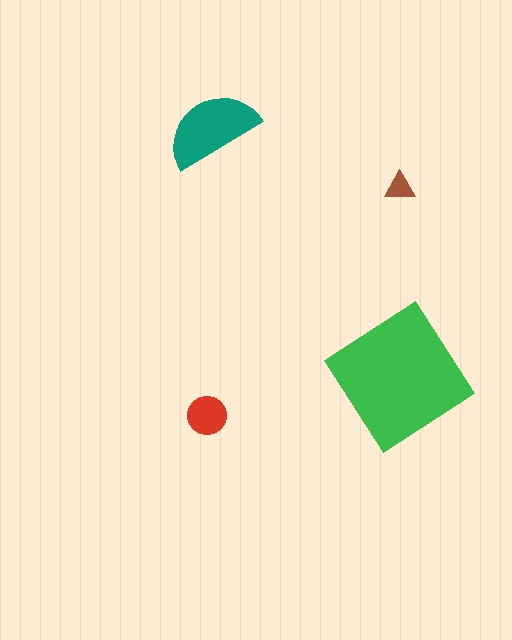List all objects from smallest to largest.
The brown triangle, the red circle, the teal semicircle, the green diamond.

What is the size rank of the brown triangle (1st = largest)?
4th.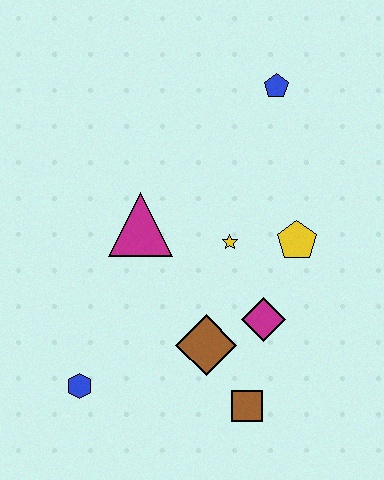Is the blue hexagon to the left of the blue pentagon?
Yes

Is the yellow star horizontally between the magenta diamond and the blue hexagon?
Yes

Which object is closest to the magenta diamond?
The brown diamond is closest to the magenta diamond.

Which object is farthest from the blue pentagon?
The blue hexagon is farthest from the blue pentagon.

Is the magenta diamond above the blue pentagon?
No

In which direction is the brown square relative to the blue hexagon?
The brown square is to the right of the blue hexagon.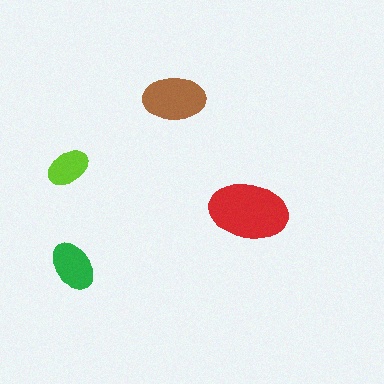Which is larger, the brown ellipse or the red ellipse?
The red one.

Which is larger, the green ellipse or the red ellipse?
The red one.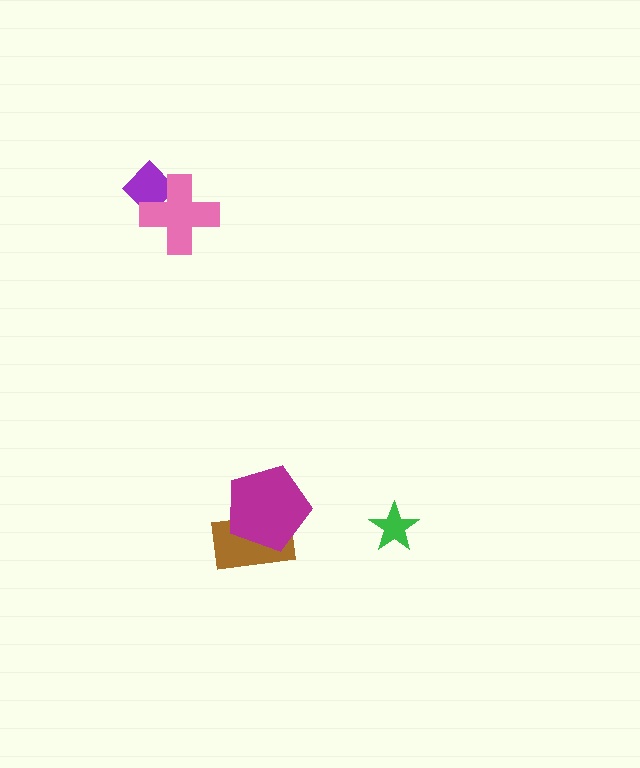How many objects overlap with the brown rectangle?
1 object overlaps with the brown rectangle.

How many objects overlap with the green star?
0 objects overlap with the green star.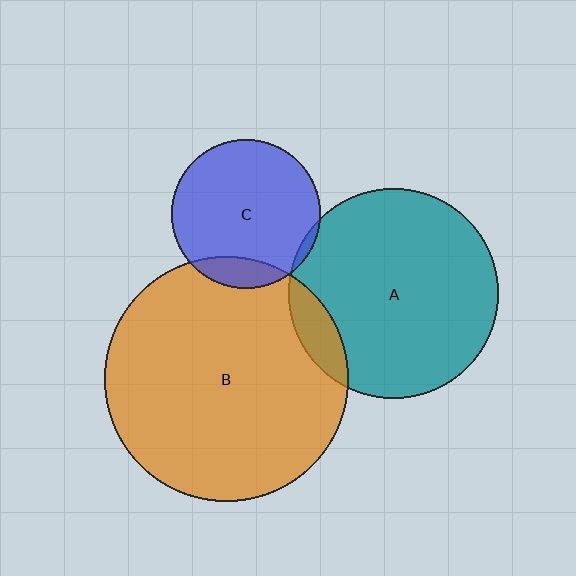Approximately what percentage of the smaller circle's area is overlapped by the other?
Approximately 10%.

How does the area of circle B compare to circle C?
Approximately 2.7 times.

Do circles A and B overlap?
Yes.